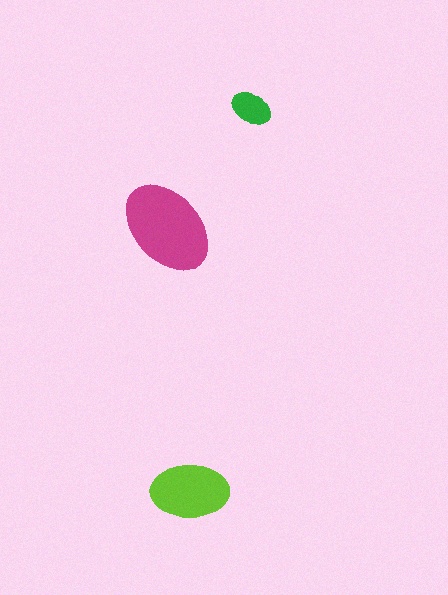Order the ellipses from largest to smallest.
the magenta one, the lime one, the green one.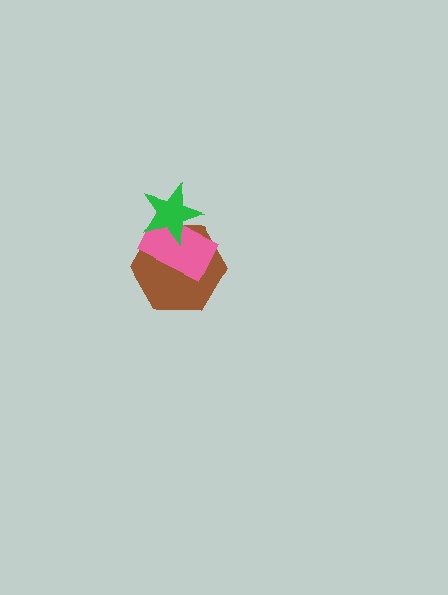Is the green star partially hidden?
No, no other shape covers it.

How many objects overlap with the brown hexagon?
2 objects overlap with the brown hexagon.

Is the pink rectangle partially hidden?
Yes, it is partially covered by another shape.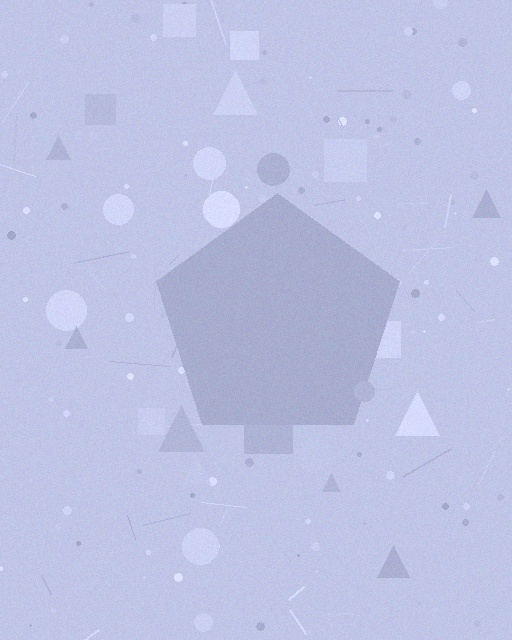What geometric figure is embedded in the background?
A pentagon is embedded in the background.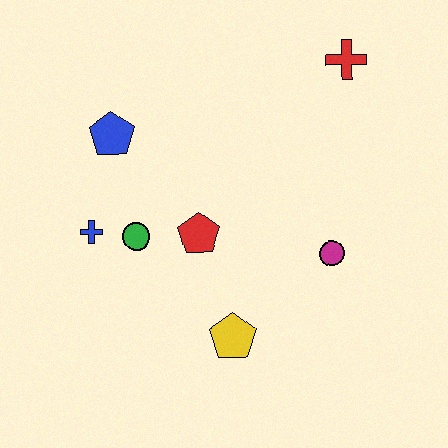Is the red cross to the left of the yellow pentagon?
No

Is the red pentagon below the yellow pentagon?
No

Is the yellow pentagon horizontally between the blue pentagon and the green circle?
No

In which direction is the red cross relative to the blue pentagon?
The red cross is to the right of the blue pentagon.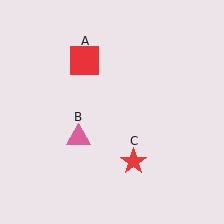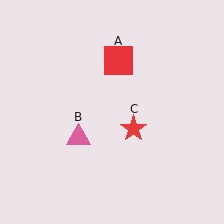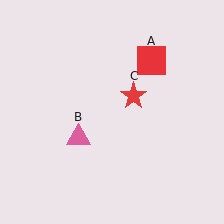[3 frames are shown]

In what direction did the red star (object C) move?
The red star (object C) moved up.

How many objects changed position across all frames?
2 objects changed position: red square (object A), red star (object C).